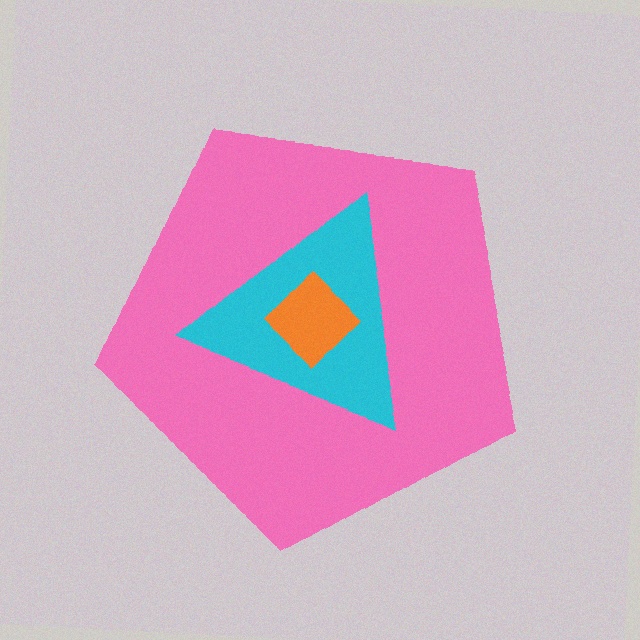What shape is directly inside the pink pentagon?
The cyan triangle.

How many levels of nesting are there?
3.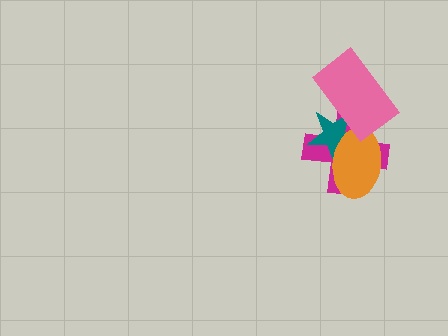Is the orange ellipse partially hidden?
Yes, it is partially covered by another shape.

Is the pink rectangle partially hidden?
No, no other shape covers it.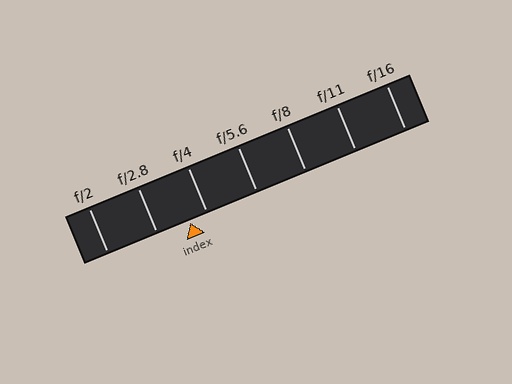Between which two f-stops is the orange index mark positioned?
The index mark is between f/2.8 and f/4.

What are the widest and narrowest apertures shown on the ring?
The widest aperture shown is f/2 and the narrowest is f/16.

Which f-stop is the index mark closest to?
The index mark is closest to f/4.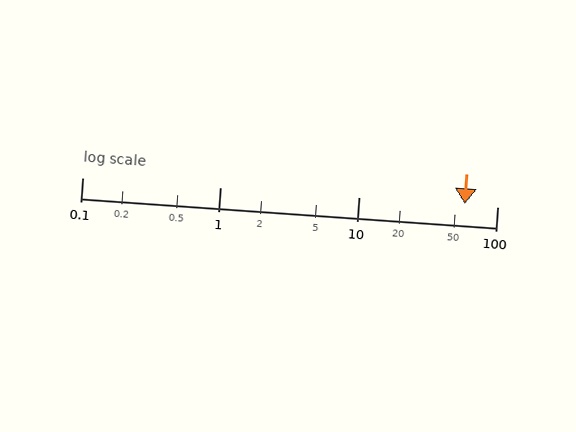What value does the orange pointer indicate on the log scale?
The pointer indicates approximately 58.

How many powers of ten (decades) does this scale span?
The scale spans 3 decades, from 0.1 to 100.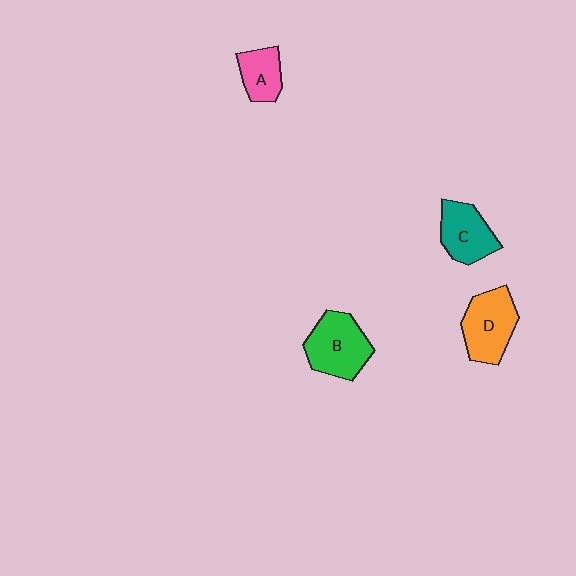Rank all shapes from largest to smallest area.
From largest to smallest: B (green), D (orange), C (teal), A (pink).